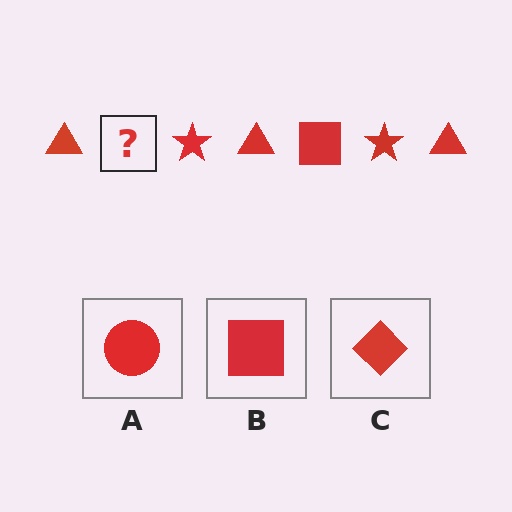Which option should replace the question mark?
Option B.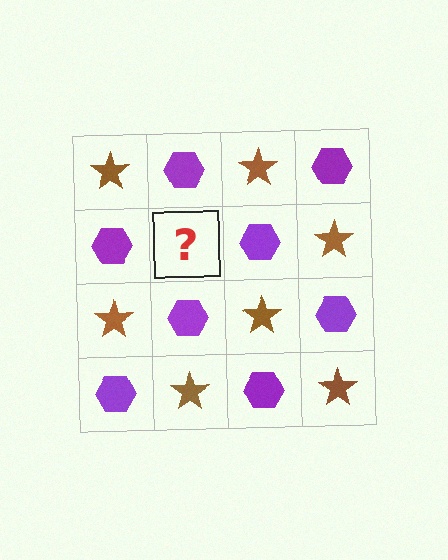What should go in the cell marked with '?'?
The missing cell should contain a brown star.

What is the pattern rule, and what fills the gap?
The rule is that it alternates brown star and purple hexagon in a checkerboard pattern. The gap should be filled with a brown star.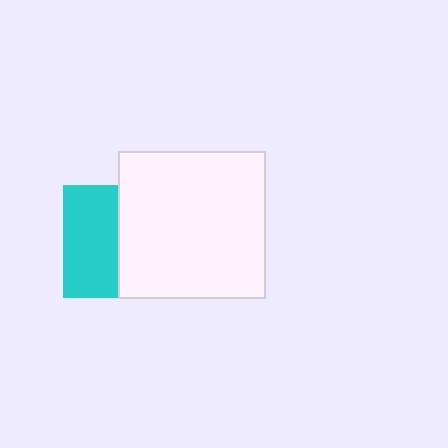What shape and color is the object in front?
The object in front is a white square.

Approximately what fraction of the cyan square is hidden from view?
Roughly 53% of the cyan square is hidden behind the white square.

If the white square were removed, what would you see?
You would see the complete cyan square.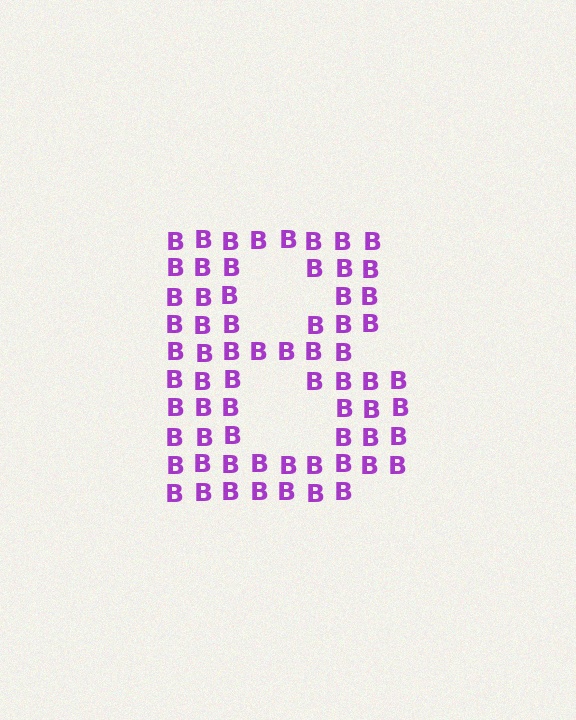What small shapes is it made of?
It is made of small letter B's.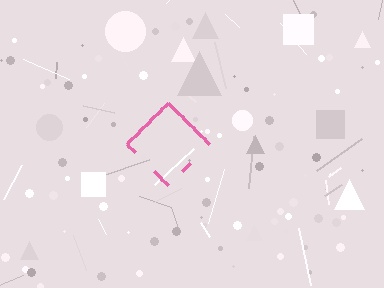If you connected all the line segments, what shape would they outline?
They would outline a diamond.